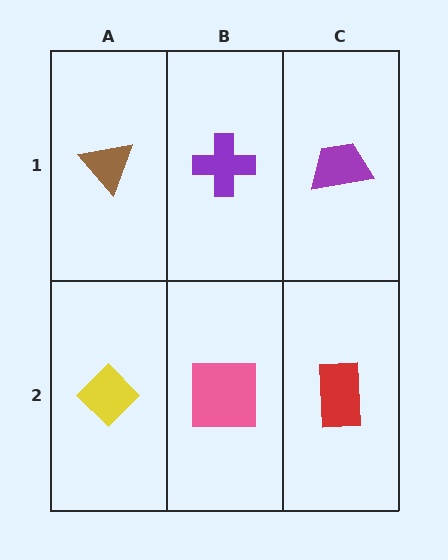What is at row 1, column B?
A purple cross.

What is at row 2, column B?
A pink square.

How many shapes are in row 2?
3 shapes.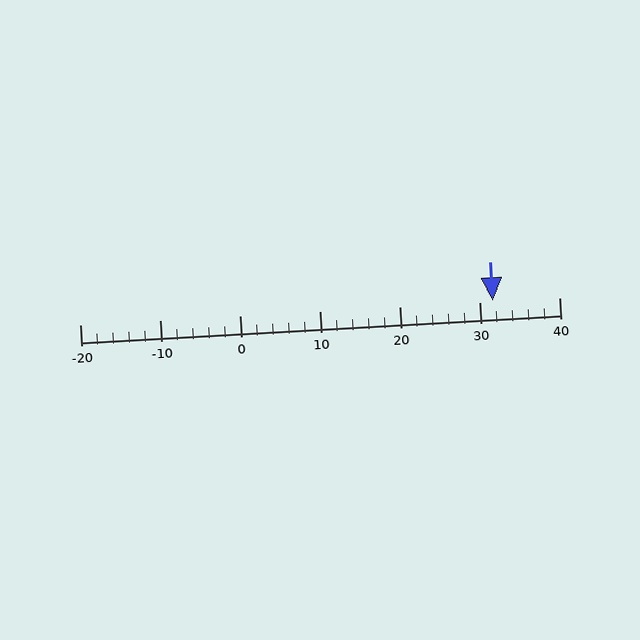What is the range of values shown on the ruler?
The ruler shows values from -20 to 40.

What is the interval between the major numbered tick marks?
The major tick marks are spaced 10 units apart.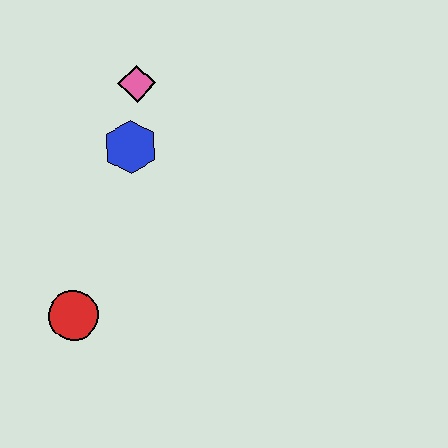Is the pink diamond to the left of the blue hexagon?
No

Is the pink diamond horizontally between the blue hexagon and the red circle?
No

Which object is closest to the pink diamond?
The blue hexagon is closest to the pink diamond.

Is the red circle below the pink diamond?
Yes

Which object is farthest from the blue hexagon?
The red circle is farthest from the blue hexagon.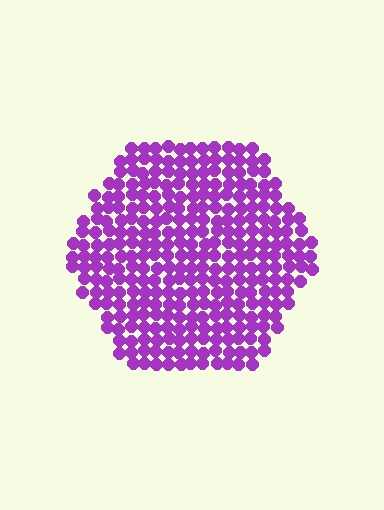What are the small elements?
The small elements are circles.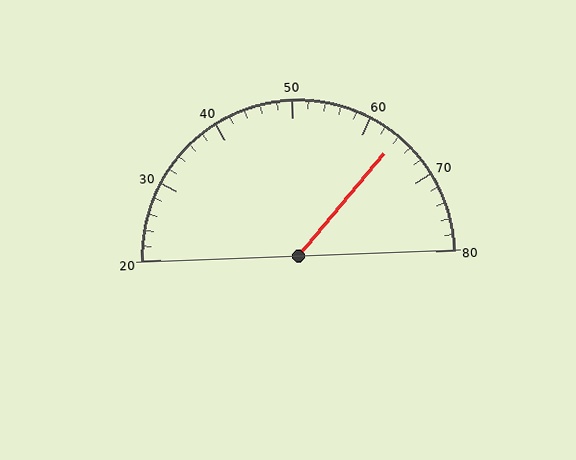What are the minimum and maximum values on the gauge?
The gauge ranges from 20 to 80.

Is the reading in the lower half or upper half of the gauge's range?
The reading is in the upper half of the range (20 to 80).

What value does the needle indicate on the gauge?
The needle indicates approximately 64.